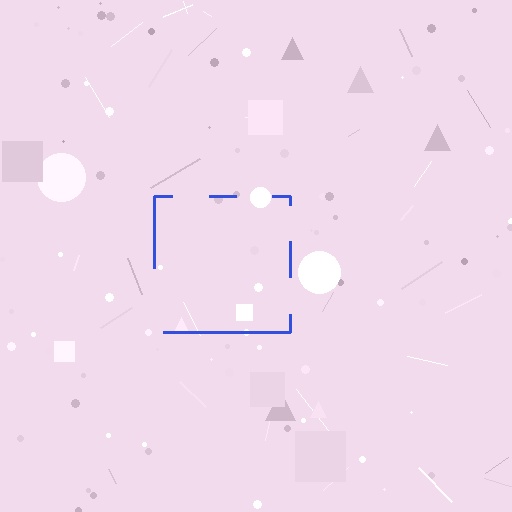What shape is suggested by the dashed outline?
The dashed outline suggests a square.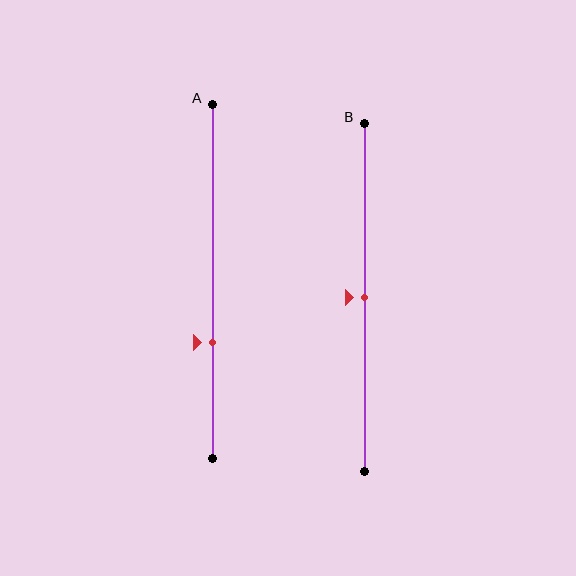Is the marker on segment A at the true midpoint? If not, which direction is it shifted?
No, the marker on segment A is shifted downward by about 17% of the segment length.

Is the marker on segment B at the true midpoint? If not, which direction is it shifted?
Yes, the marker on segment B is at the true midpoint.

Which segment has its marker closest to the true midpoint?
Segment B has its marker closest to the true midpoint.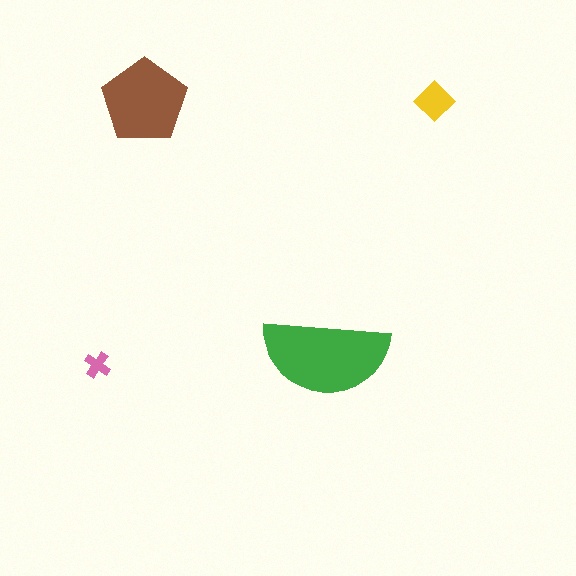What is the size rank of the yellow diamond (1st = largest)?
3rd.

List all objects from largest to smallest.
The green semicircle, the brown pentagon, the yellow diamond, the pink cross.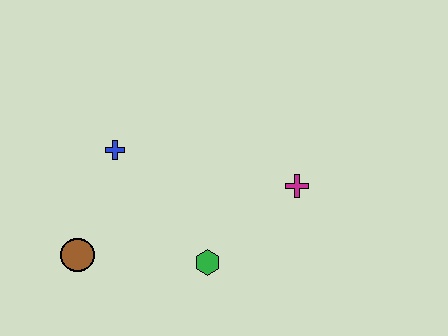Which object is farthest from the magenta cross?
The brown circle is farthest from the magenta cross.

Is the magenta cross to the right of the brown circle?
Yes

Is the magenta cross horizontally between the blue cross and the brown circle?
No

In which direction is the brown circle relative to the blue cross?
The brown circle is below the blue cross.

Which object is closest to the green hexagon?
The magenta cross is closest to the green hexagon.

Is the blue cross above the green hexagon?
Yes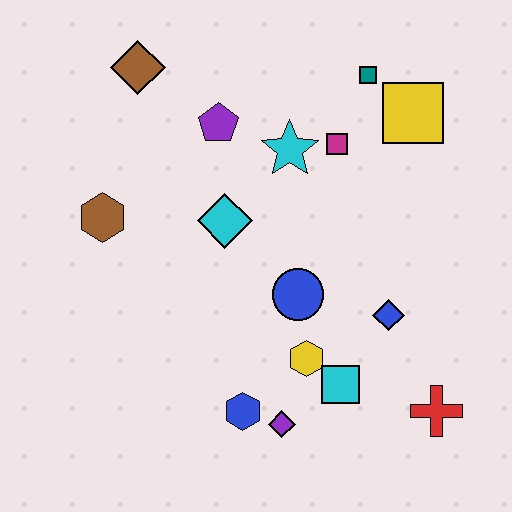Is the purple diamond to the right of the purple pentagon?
Yes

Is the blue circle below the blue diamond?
No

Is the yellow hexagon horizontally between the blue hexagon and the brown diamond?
No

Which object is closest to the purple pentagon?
The cyan star is closest to the purple pentagon.